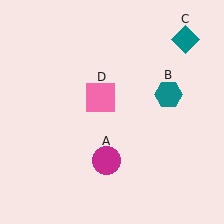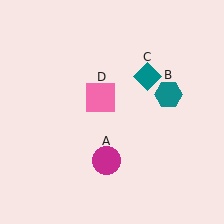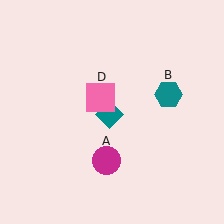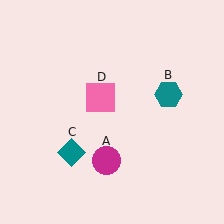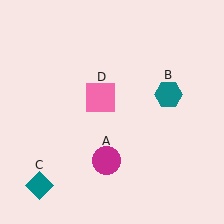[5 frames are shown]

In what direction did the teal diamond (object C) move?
The teal diamond (object C) moved down and to the left.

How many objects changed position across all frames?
1 object changed position: teal diamond (object C).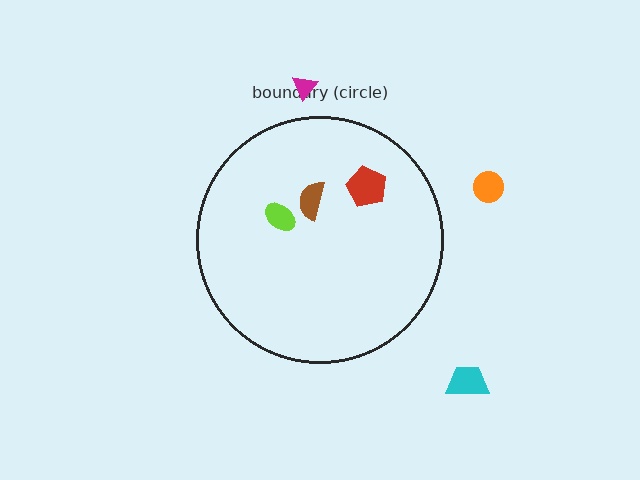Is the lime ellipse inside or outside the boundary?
Inside.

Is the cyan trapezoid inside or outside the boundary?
Outside.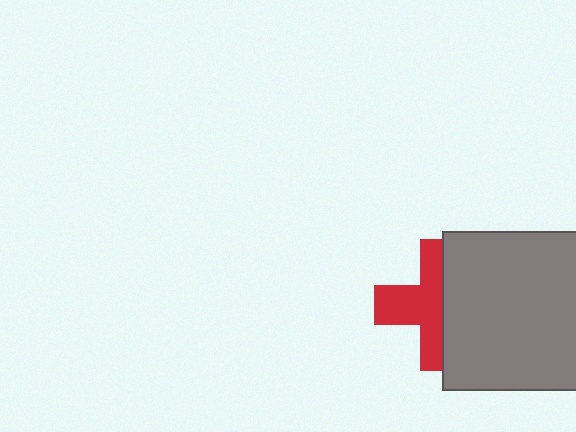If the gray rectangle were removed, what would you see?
You would see the complete red cross.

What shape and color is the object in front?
The object in front is a gray rectangle.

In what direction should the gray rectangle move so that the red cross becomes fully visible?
The gray rectangle should move right. That is the shortest direction to clear the overlap and leave the red cross fully visible.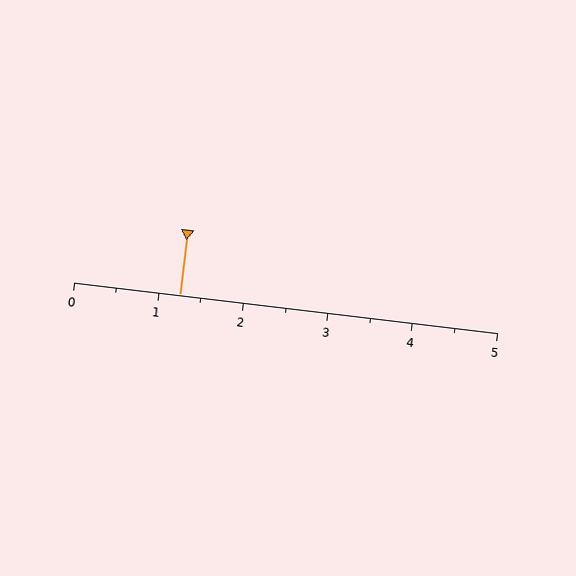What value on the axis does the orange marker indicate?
The marker indicates approximately 1.2.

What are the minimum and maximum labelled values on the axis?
The axis runs from 0 to 5.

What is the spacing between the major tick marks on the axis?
The major ticks are spaced 1 apart.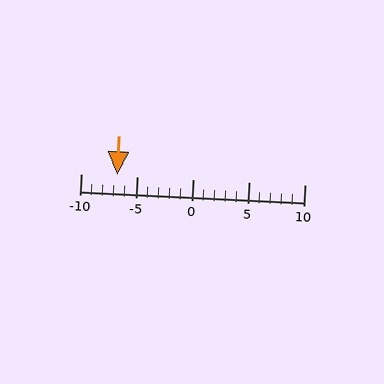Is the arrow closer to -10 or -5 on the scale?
The arrow is closer to -5.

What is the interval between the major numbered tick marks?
The major tick marks are spaced 5 units apart.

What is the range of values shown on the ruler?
The ruler shows values from -10 to 10.